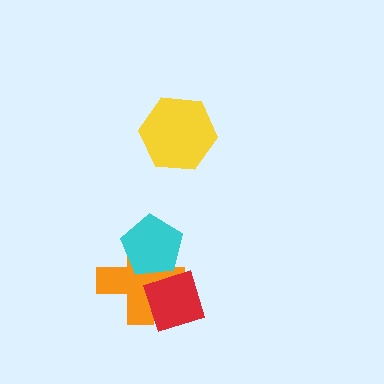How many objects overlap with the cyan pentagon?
2 objects overlap with the cyan pentagon.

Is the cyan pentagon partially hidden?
Yes, it is partially covered by another shape.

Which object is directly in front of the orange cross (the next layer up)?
The cyan pentagon is directly in front of the orange cross.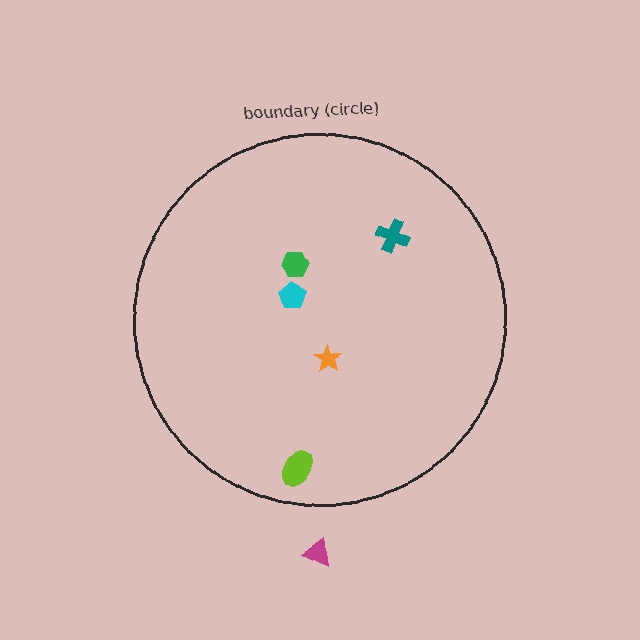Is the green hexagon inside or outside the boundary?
Inside.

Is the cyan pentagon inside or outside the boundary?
Inside.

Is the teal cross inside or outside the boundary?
Inside.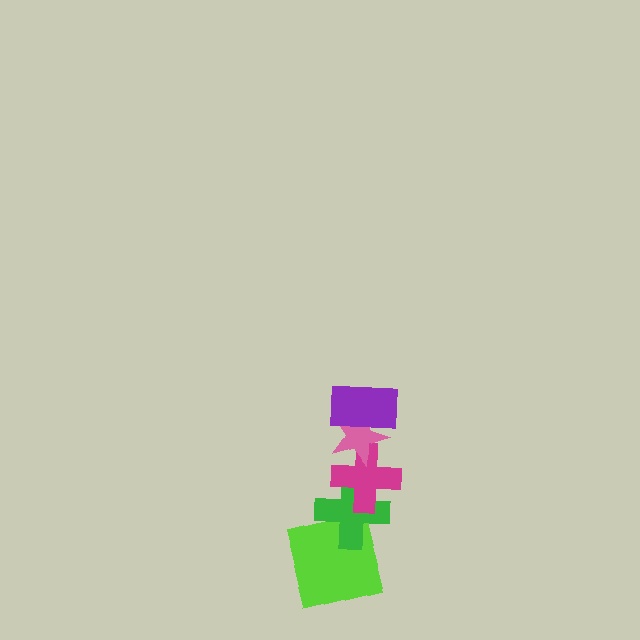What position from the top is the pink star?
The pink star is 2nd from the top.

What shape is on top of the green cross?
The magenta cross is on top of the green cross.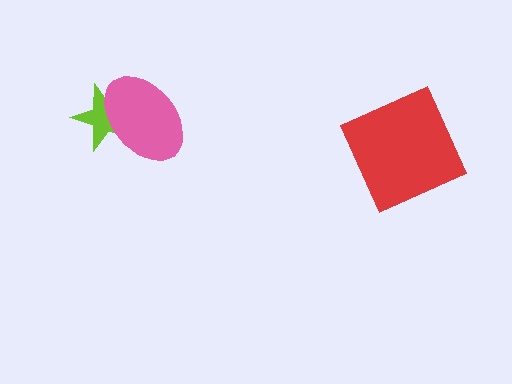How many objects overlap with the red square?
0 objects overlap with the red square.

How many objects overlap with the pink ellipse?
1 object overlaps with the pink ellipse.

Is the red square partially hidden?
No, no other shape covers it.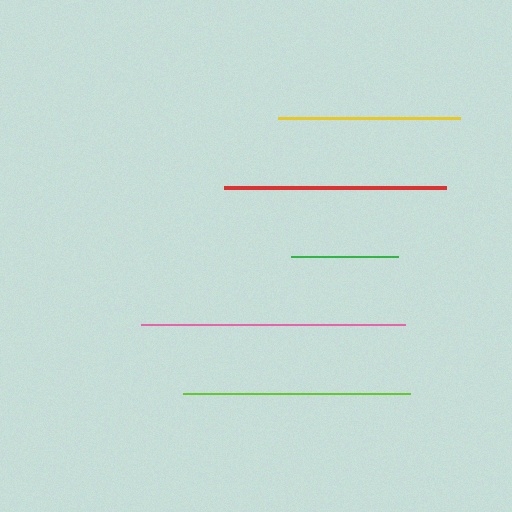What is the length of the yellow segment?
The yellow segment is approximately 182 pixels long.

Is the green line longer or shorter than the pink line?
The pink line is longer than the green line.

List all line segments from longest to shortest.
From longest to shortest: pink, lime, red, yellow, green.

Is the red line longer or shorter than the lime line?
The lime line is longer than the red line.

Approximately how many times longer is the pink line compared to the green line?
The pink line is approximately 2.5 times the length of the green line.